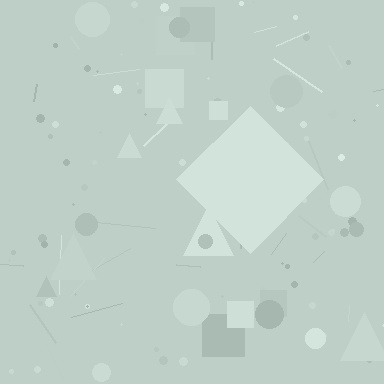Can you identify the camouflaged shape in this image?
The camouflaged shape is a diamond.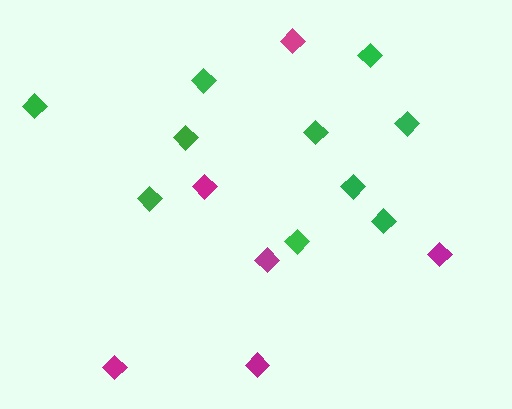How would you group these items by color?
There are 2 groups: one group of green diamonds (10) and one group of magenta diamonds (6).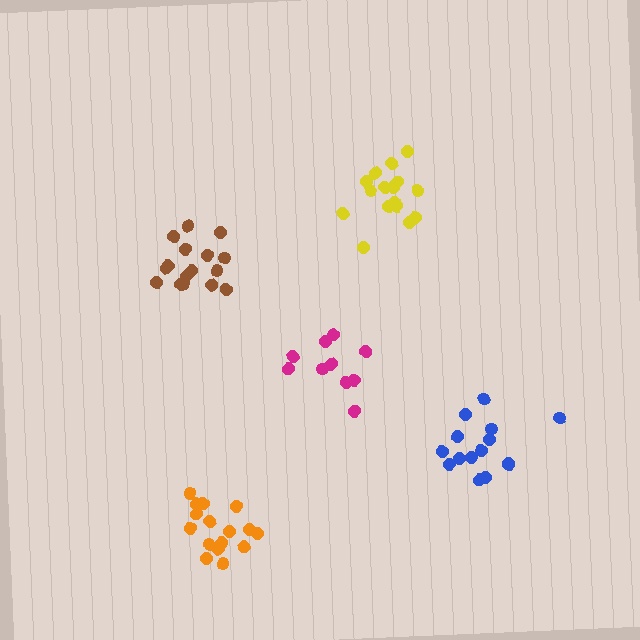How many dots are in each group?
Group 1: 16 dots, Group 2: 16 dots, Group 3: 16 dots, Group 4: 15 dots, Group 5: 10 dots (73 total).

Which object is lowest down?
The orange cluster is bottommost.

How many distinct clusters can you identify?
There are 5 distinct clusters.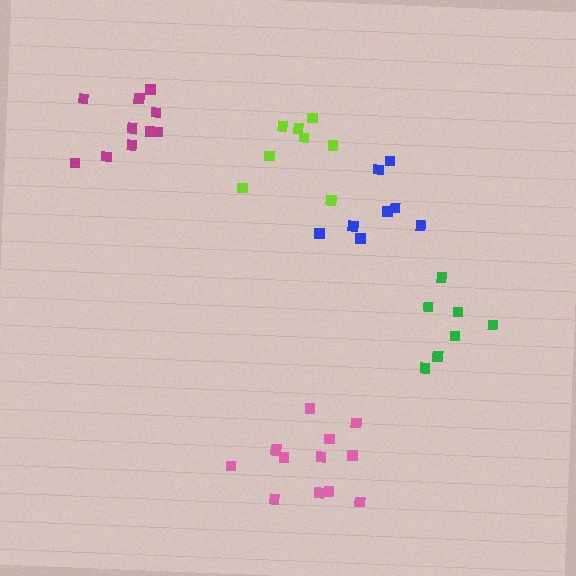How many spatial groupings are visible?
There are 5 spatial groupings.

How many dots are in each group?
Group 1: 8 dots, Group 2: 13 dots, Group 3: 10 dots, Group 4: 7 dots, Group 5: 8 dots (46 total).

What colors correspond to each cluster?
The clusters are colored: blue, pink, magenta, green, lime.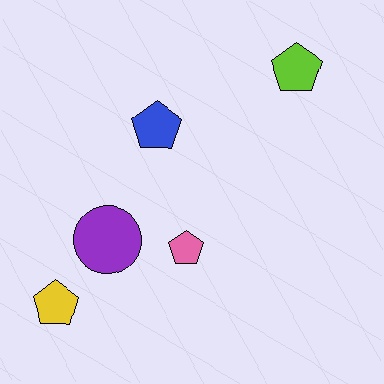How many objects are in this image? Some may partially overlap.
There are 5 objects.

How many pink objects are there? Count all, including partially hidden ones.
There is 1 pink object.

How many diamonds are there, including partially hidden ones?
There are no diamonds.